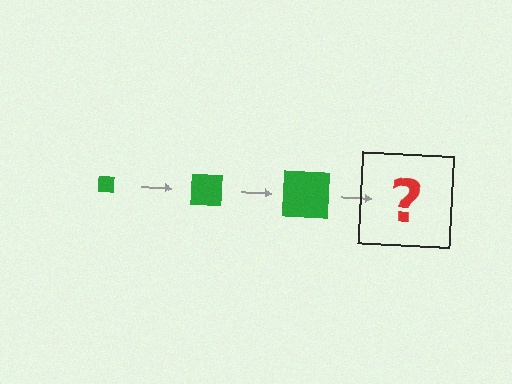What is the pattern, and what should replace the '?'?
The pattern is that the square gets progressively larger each step. The '?' should be a green square, larger than the previous one.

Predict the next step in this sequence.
The next step is a green square, larger than the previous one.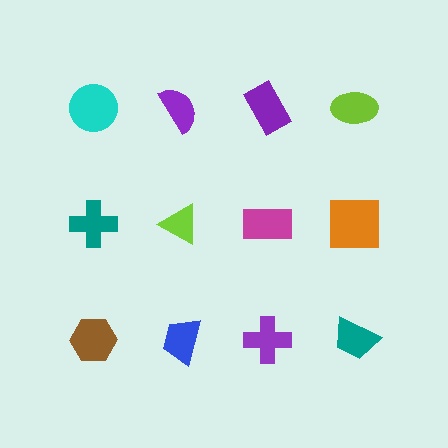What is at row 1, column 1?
A cyan circle.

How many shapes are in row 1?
4 shapes.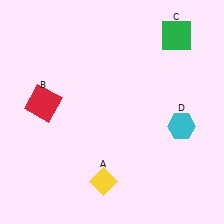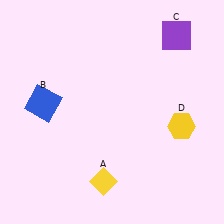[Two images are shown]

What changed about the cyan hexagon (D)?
In Image 1, D is cyan. In Image 2, it changed to yellow.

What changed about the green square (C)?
In Image 1, C is green. In Image 2, it changed to purple.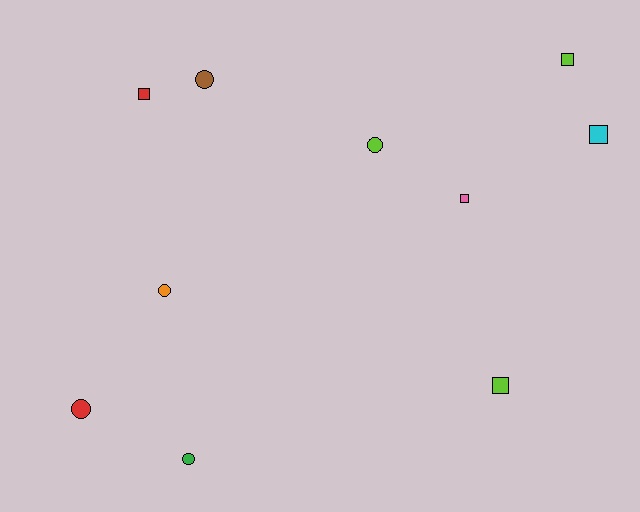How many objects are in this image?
There are 10 objects.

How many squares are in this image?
There are 5 squares.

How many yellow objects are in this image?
There are no yellow objects.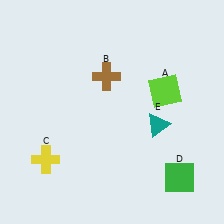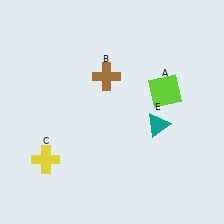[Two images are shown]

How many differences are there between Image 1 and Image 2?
There is 1 difference between the two images.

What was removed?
The green square (D) was removed in Image 2.